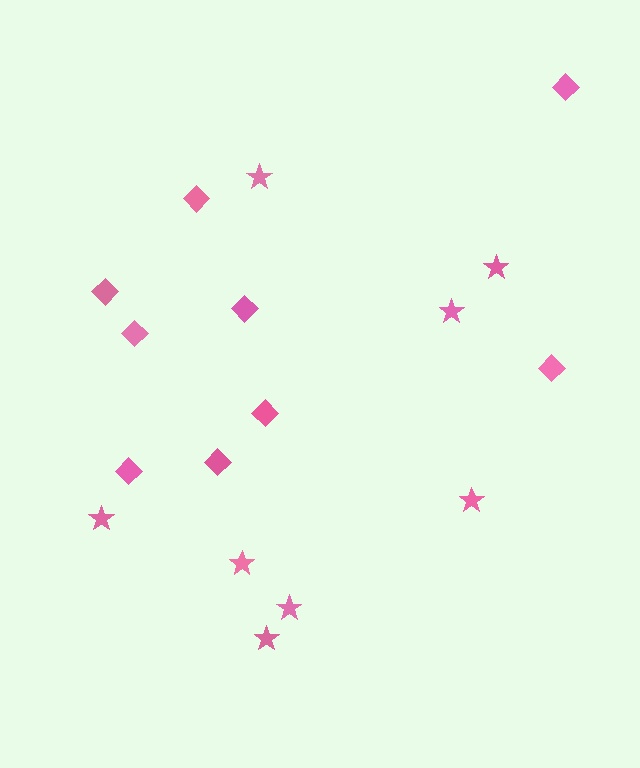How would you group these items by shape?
There are 2 groups: one group of diamonds (9) and one group of stars (8).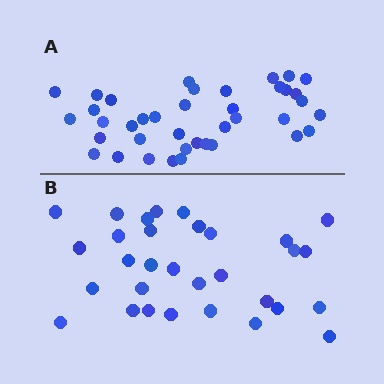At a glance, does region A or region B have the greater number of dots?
Region A (the top region) has more dots.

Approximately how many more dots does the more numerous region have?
Region A has roughly 8 or so more dots than region B.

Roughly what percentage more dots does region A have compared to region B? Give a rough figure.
About 25% more.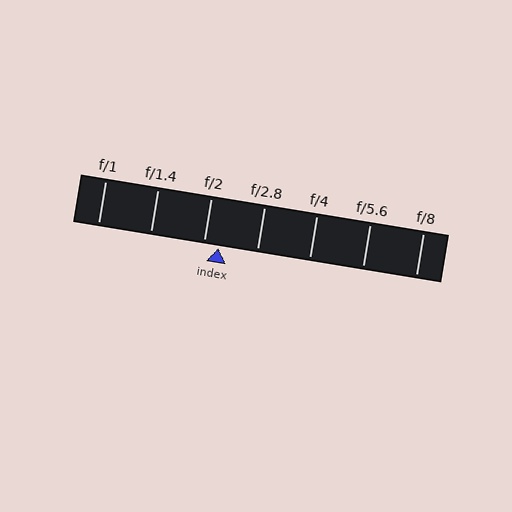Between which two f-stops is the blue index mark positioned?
The index mark is between f/2 and f/2.8.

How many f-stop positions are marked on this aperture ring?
There are 7 f-stop positions marked.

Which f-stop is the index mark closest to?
The index mark is closest to f/2.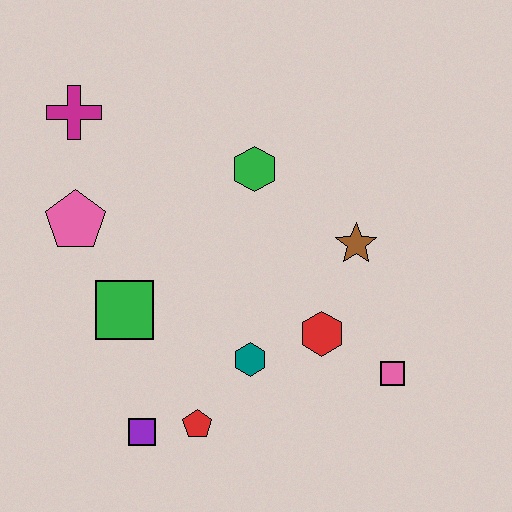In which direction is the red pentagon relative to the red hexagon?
The red pentagon is to the left of the red hexagon.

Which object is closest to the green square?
The pink pentagon is closest to the green square.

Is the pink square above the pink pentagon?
No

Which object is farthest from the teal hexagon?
The magenta cross is farthest from the teal hexagon.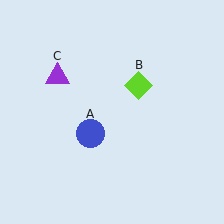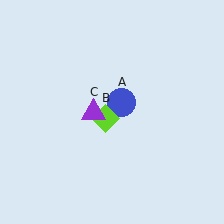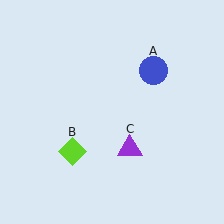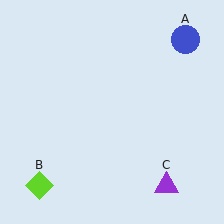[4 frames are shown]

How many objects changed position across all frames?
3 objects changed position: blue circle (object A), lime diamond (object B), purple triangle (object C).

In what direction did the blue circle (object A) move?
The blue circle (object A) moved up and to the right.